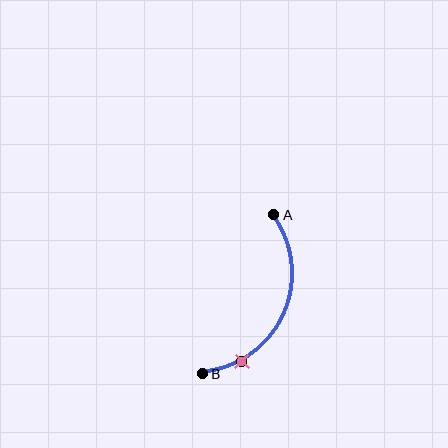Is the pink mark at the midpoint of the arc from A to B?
No. The pink mark lies on the arc but is closer to endpoint B. The arc midpoint would be at the point on the curve equidistant along the arc from both A and B.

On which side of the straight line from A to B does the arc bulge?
The arc bulges to the right of the straight line connecting A and B.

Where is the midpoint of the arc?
The arc midpoint is the point on the curve farthest from the straight line joining A and B. It sits to the right of that line.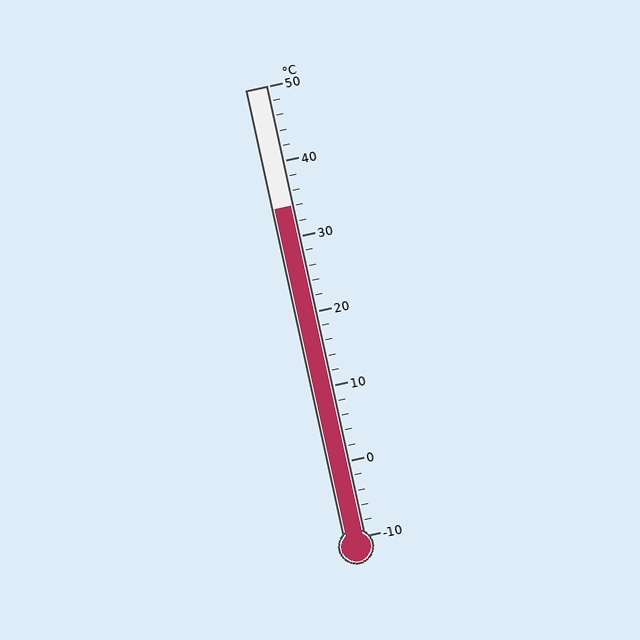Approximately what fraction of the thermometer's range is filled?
The thermometer is filled to approximately 75% of its range.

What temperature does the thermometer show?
The thermometer shows approximately 34°C.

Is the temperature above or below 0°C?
The temperature is above 0°C.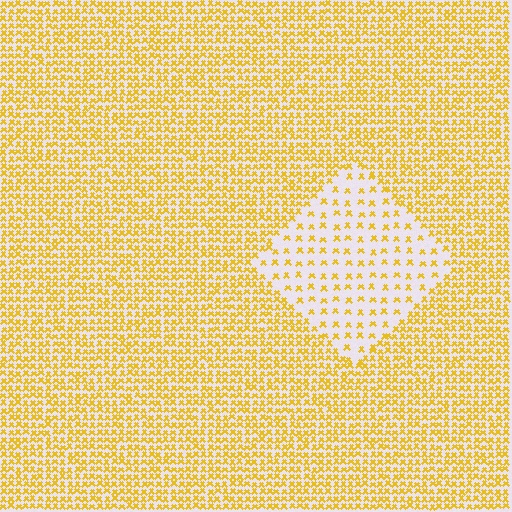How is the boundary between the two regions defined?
The boundary is defined by a change in element density (approximately 2.7x ratio). All elements are the same color, size, and shape.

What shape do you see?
I see a diamond.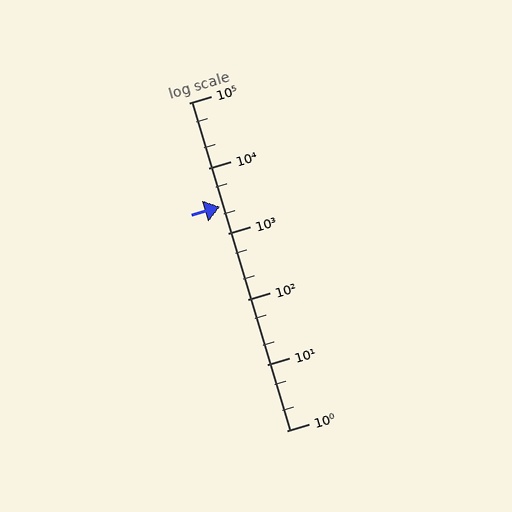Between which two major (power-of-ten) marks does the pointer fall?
The pointer is between 1000 and 10000.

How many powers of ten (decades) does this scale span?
The scale spans 5 decades, from 1 to 100000.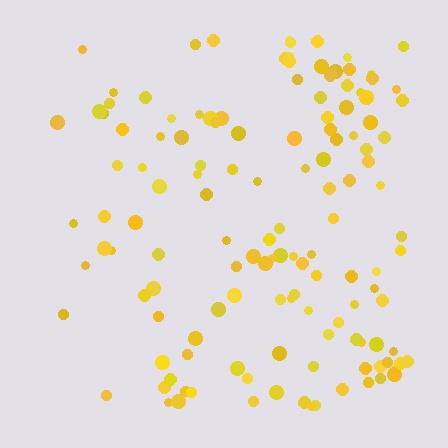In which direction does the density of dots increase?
From left to right, with the right side densest.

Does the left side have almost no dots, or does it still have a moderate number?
Still a moderate number, just noticeably fewer than the right.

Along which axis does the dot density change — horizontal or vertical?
Horizontal.